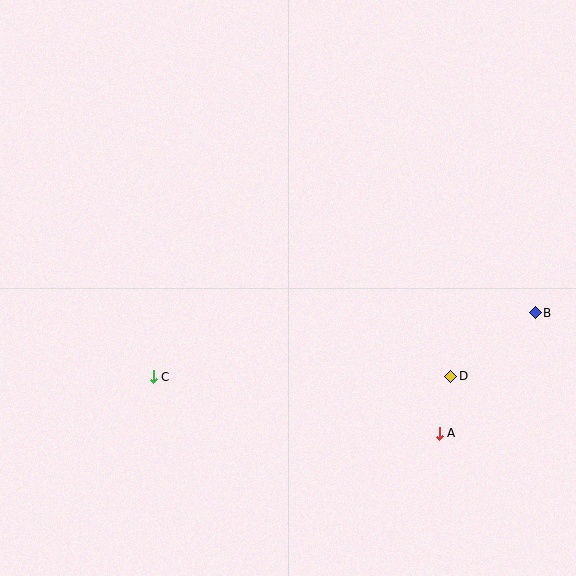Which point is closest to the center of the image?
Point C at (153, 377) is closest to the center.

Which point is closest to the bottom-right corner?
Point A is closest to the bottom-right corner.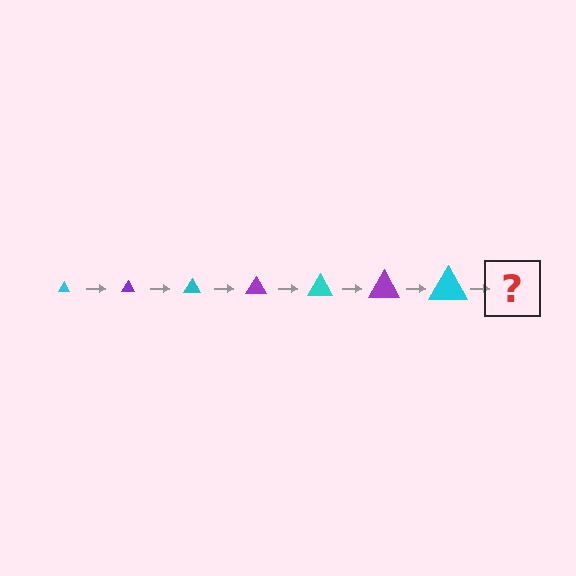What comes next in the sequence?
The next element should be a purple triangle, larger than the previous one.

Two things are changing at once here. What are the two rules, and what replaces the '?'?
The two rules are that the triangle grows larger each step and the color cycles through cyan and purple. The '?' should be a purple triangle, larger than the previous one.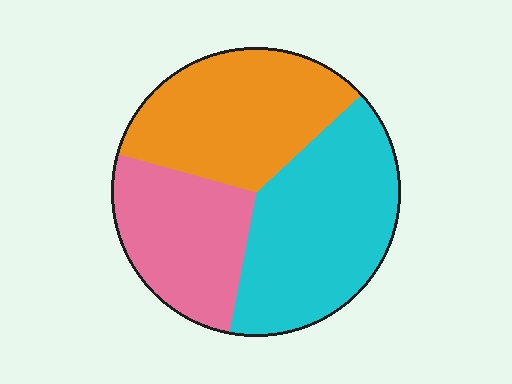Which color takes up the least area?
Pink, at roughly 25%.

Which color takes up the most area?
Cyan, at roughly 40%.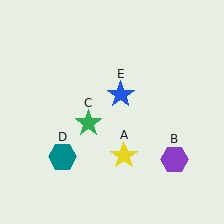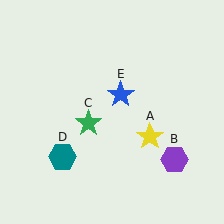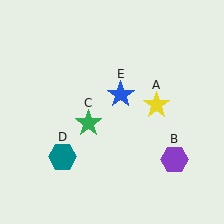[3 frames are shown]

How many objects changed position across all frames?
1 object changed position: yellow star (object A).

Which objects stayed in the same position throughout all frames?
Purple hexagon (object B) and green star (object C) and teal hexagon (object D) and blue star (object E) remained stationary.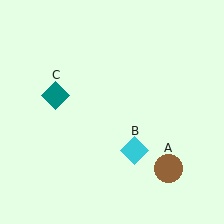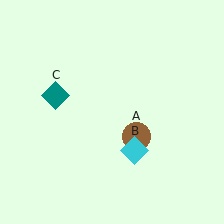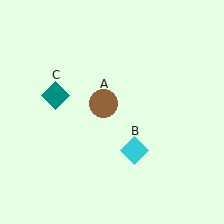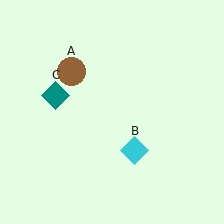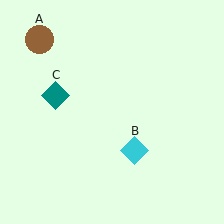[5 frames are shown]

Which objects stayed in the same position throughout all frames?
Cyan diamond (object B) and teal diamond (object C) remained stationary.